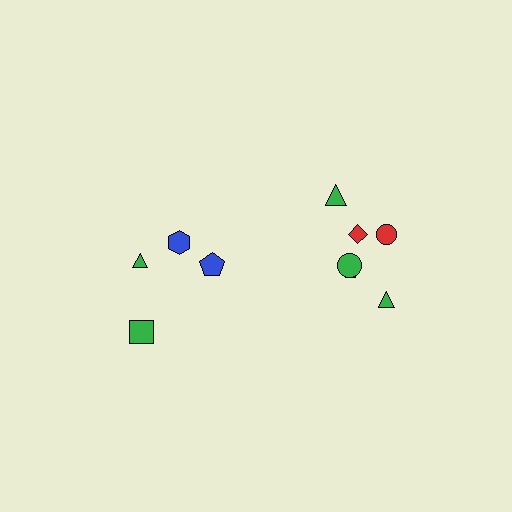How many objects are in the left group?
There are 4 objects.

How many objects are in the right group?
There are 6 objects.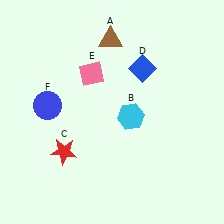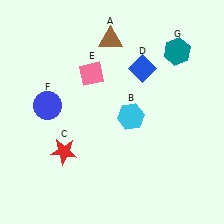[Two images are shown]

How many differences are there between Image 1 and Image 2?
There is 1 difference between the two images.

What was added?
A teal hexagon (G) was added in Image 2.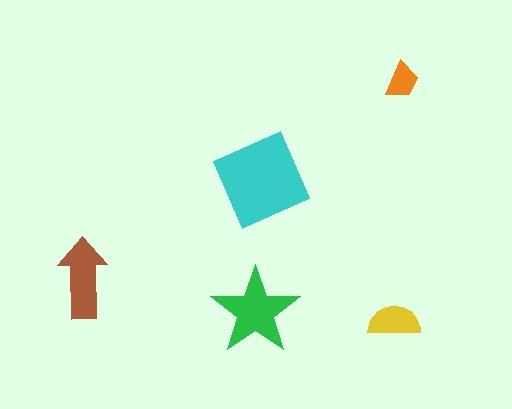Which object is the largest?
The cyan square.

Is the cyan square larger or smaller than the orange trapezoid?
Larger.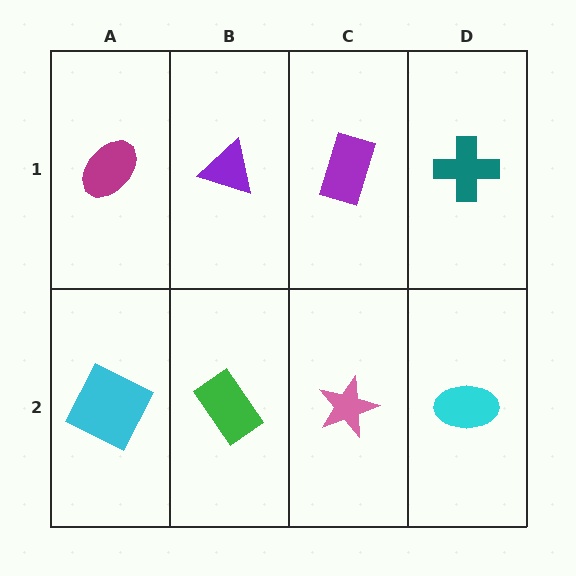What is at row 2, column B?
A green rectangle.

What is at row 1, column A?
A magenta ellipse.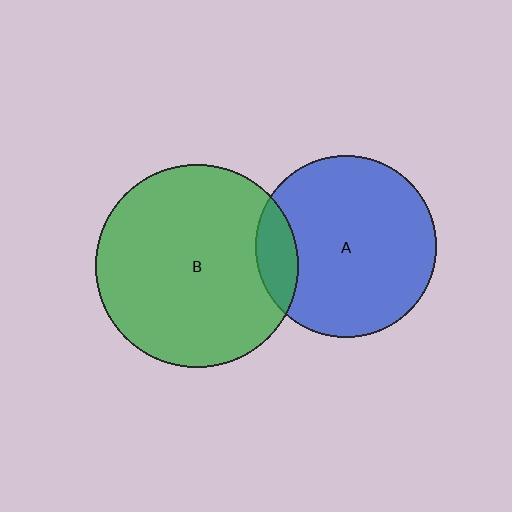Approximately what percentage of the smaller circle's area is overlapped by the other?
Approximately 15%.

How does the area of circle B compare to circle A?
Approximately 1.2 times.